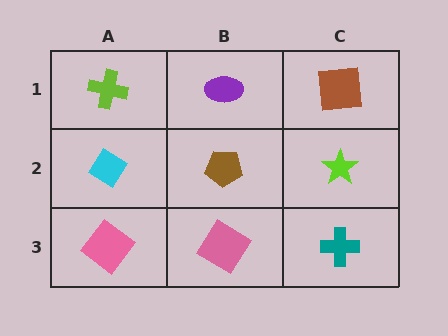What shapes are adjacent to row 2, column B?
A purple ellipse (row 1, column B), a pink diamond (row 3, column B), a cyan diamond (row 2, column A), a lime star (row 2, column C).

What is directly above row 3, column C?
A lime star.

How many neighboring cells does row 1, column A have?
2.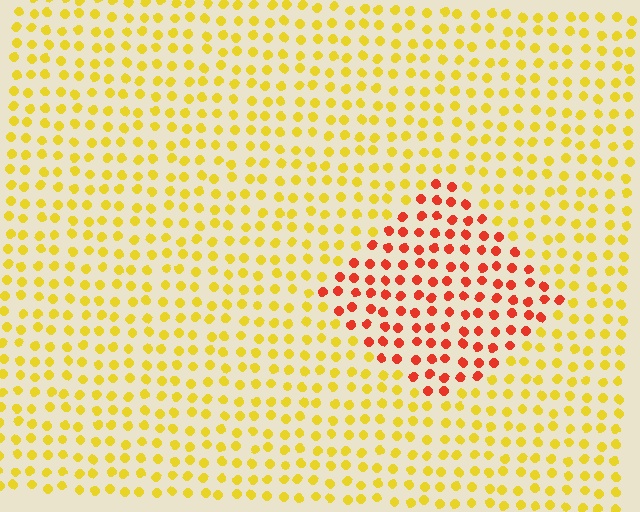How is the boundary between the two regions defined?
The boundary is defined purely by a slight shift in hue (about 49 degrees). Spacing, size, and orientation are identical on both sides.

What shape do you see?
I see a diamond.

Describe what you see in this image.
The image is filled with small yellow elements in a uniform arrangement. A diamond-shaped region is visible where the elements are tinted to a slightly different hue, forming a subtle color boundary.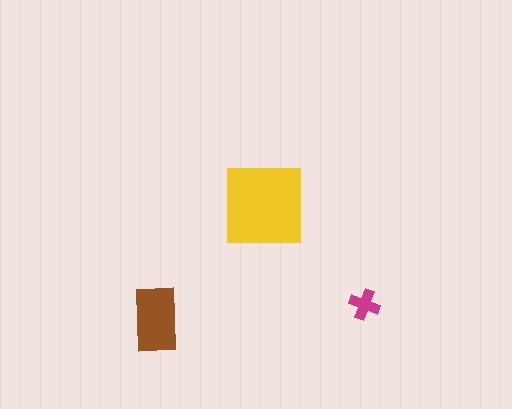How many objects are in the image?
There are 3 objects in the image.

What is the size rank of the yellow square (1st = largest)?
1st.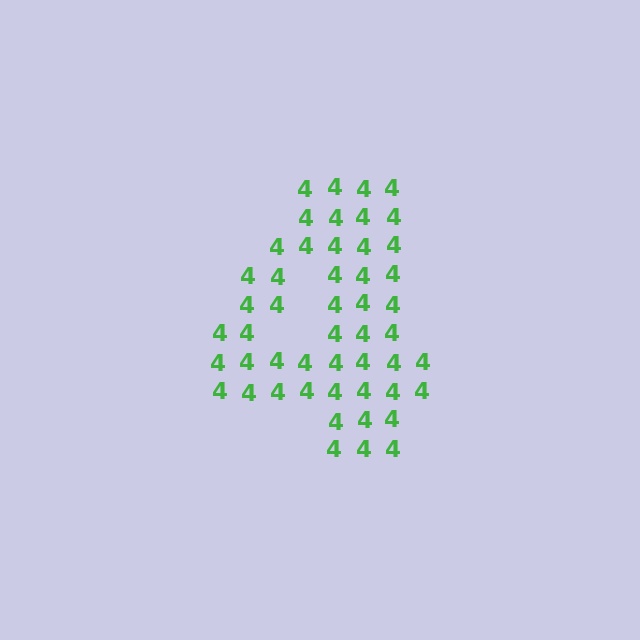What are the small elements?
The small elements are digit 4's.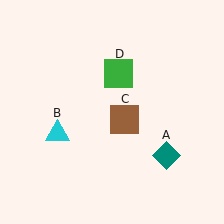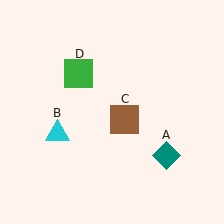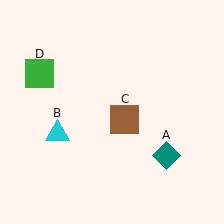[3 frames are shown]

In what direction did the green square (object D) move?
The green square (object D) moved left.